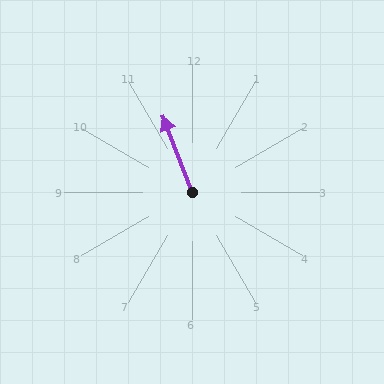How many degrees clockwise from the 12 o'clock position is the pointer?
Approximately 339 degrees.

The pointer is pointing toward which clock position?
Roughly 11 o'clock.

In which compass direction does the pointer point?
North.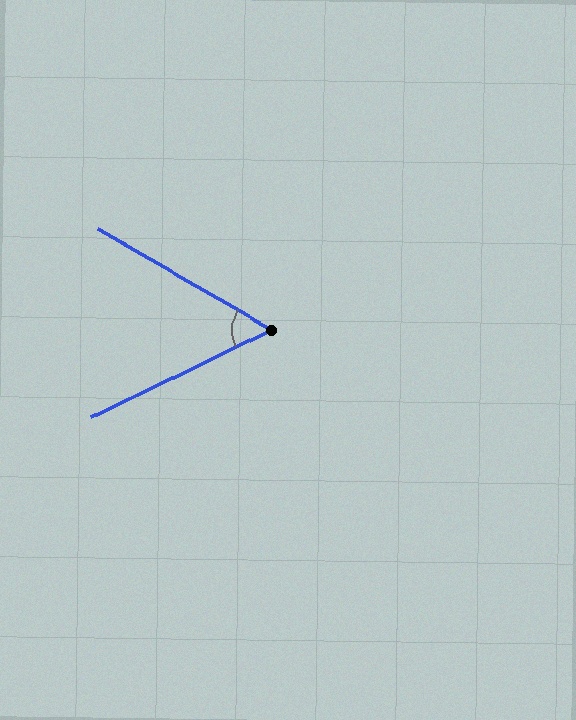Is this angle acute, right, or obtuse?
It is acute.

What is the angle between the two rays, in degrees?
Approximately 56 degrees.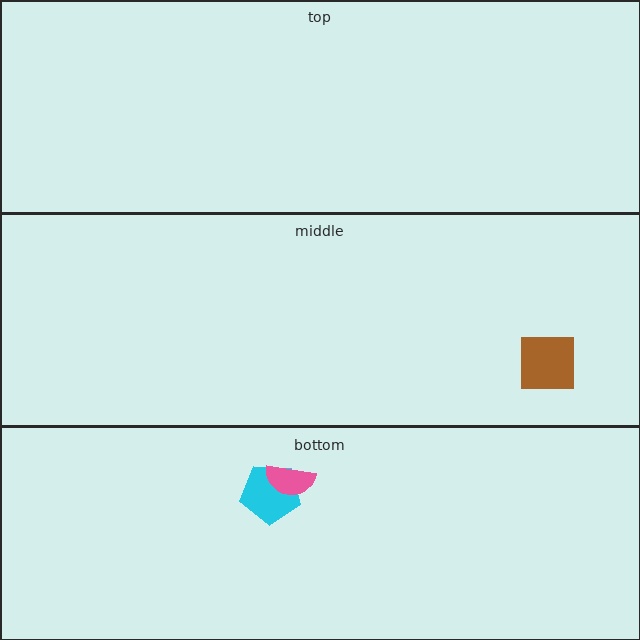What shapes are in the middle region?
The brown square.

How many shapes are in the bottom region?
2.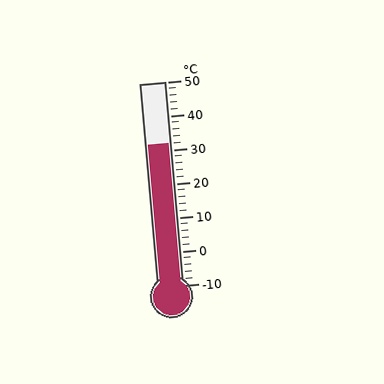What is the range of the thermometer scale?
The thermometer scale ranges from -10°C to 50°C.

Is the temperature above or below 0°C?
The temperature is above 0°C.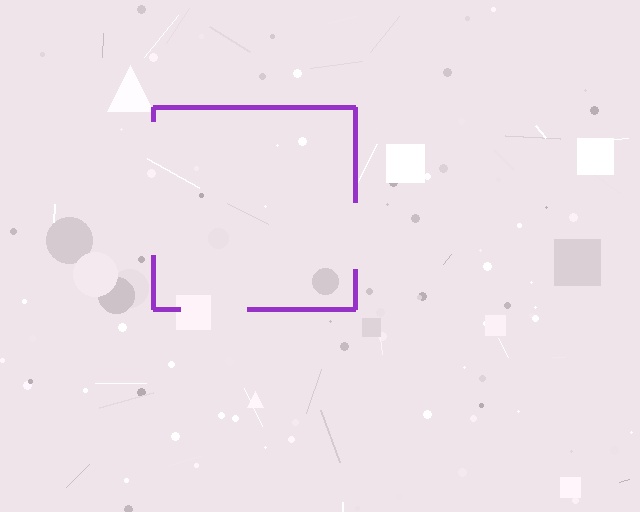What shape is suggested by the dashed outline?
The dashed outline suggests a square.